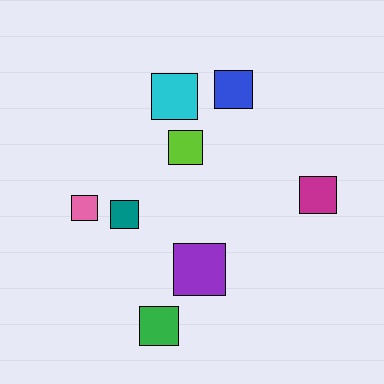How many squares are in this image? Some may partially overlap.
There are 8 squares.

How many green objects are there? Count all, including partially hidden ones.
There is 1 green object.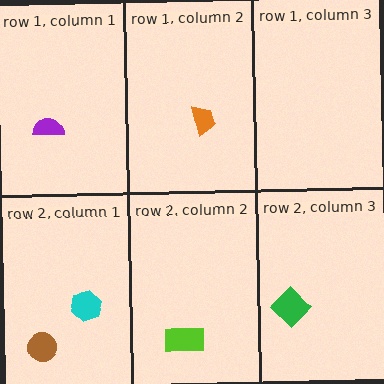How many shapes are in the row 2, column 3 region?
1.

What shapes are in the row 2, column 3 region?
The green diamond.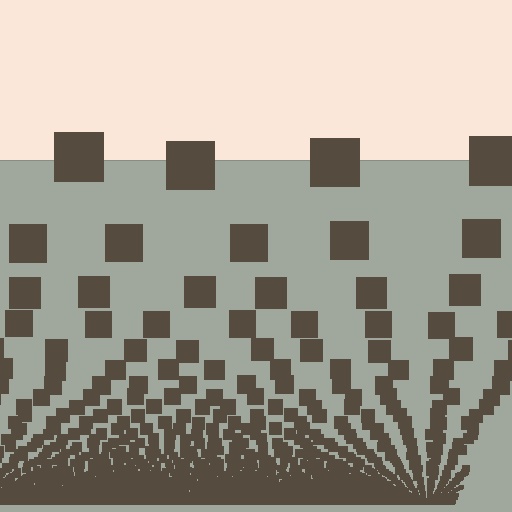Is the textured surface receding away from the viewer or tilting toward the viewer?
The surface appears to tilt toward the viewer. Texture elements get larger and sparser toward the top.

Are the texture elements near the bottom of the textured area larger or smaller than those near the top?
Smaller. The gradient is inverted — elements near the bottom are smaller and denser.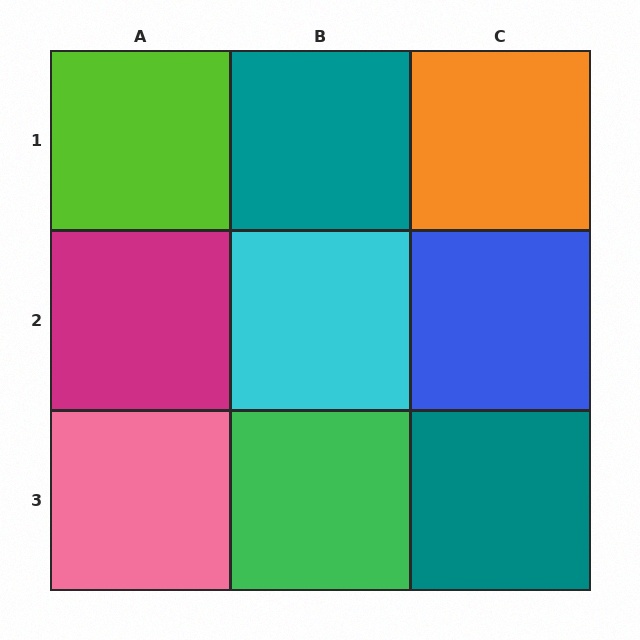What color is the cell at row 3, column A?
Pink.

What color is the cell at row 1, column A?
Lime.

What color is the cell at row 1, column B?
Teal.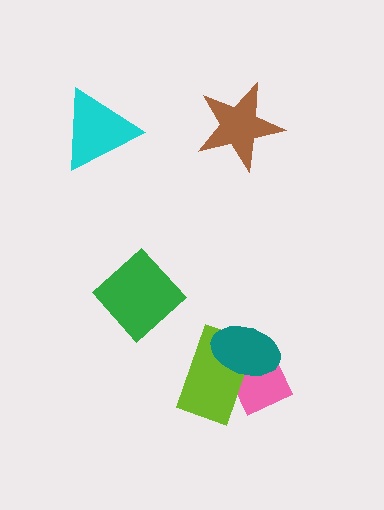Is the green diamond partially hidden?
No, no other shape covers it.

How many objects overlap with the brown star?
0 objects overlap with the brown star.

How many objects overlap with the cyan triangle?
0 objects overlap with the cyan triangle.